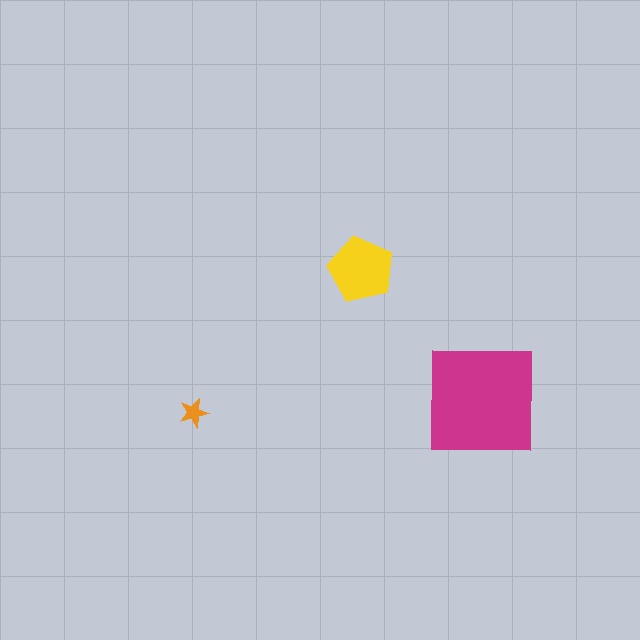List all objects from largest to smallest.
The magenta square, the yellow pentagon, the orange star.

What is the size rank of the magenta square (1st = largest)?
1st.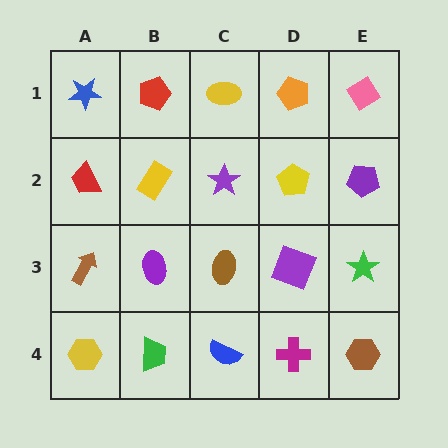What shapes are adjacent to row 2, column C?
A yellow ellipse (row 1, column C), a brown ellipse (row 3, column C), a yellow rectangle (row 2, column B), a yellow pentagon (row 2, column D).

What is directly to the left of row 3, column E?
A purple square.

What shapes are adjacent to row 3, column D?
A yellow pentagon (row 2, column D), a magenta cross (row 4, column D), a brown ellipse (row 3, column C), a green star (row 3, column E).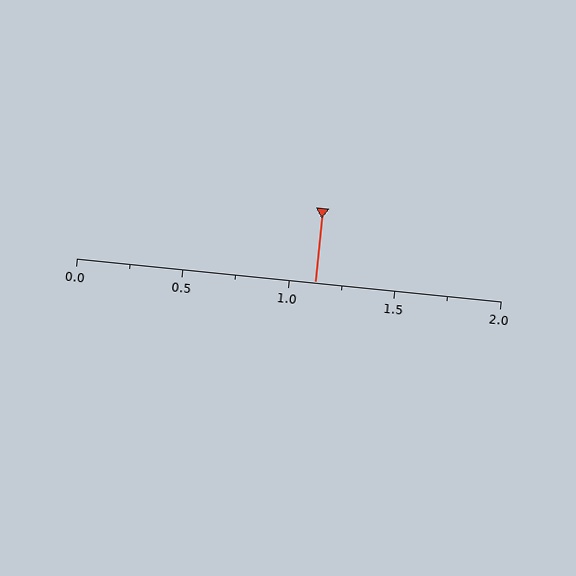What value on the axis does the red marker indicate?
The marker indicates approximately 1.12.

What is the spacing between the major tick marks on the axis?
The major ticks are spaced 0.5 apart.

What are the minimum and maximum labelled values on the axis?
The axis runs from 0.0 to 2.0.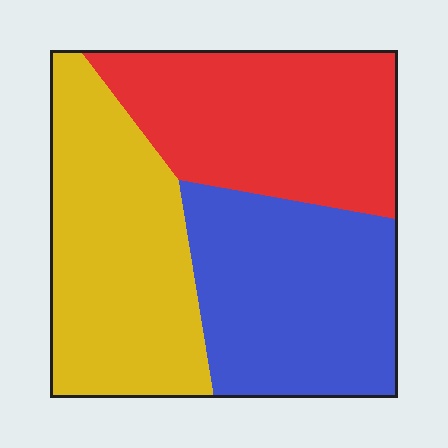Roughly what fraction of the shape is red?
Red covers about 30% of the shape.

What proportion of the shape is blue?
Blue covers 33% of the shape.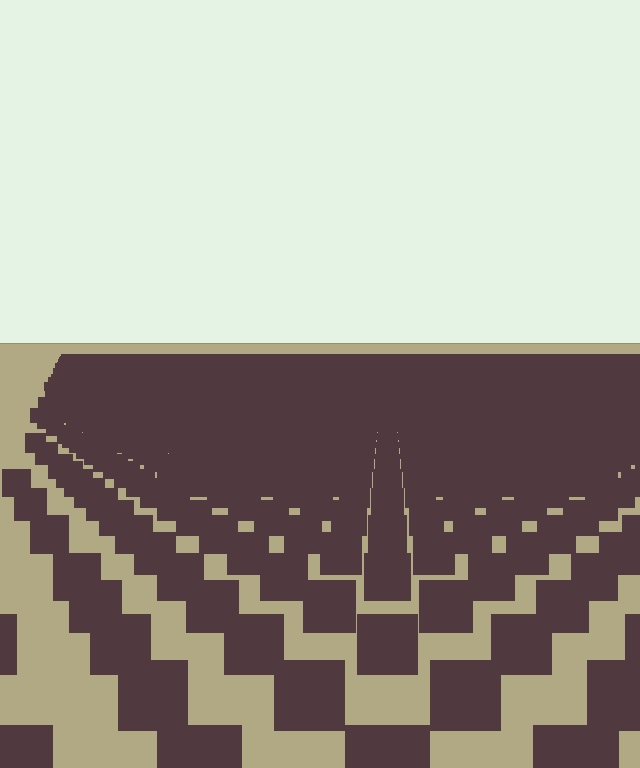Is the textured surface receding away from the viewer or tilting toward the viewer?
The surface is receding away from the viewer. Texture elements get smaller and denser toward the top.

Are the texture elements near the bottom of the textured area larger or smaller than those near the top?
Larger. Near the bottom, elements are closer to the viewer and appear at a bigger on-screen size.